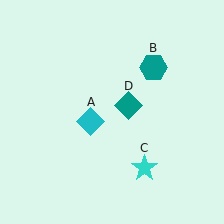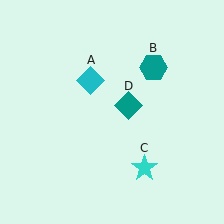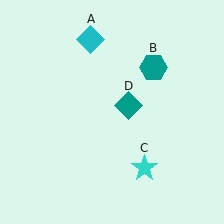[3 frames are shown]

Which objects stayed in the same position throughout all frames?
Teal hexagon (object B) and cyan star (object C) and teal diamond (object D) remained stationary.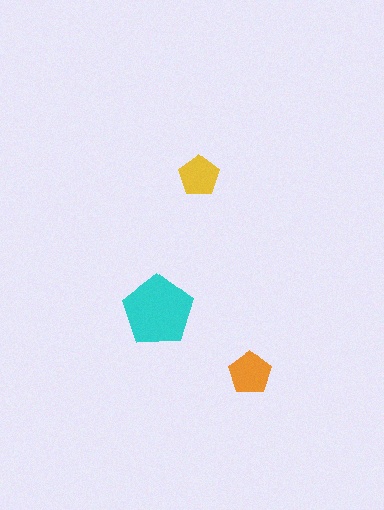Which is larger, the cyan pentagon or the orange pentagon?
The cyan one.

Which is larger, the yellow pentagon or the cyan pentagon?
The cyan one.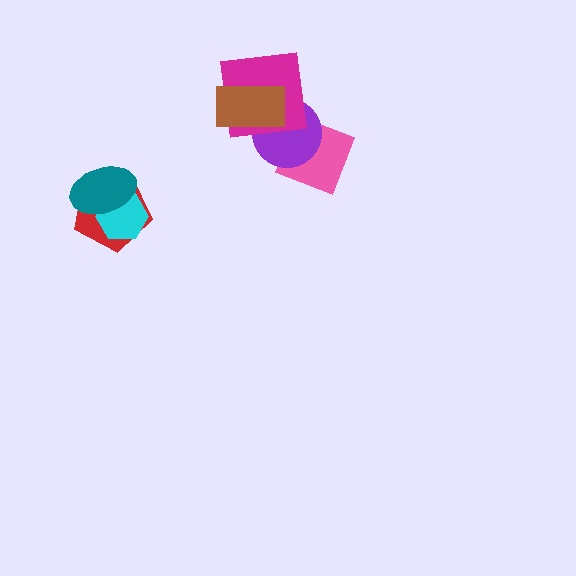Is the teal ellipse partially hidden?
No, no other shape covers it.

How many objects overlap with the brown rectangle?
2 objects overlap with the brown rectangle.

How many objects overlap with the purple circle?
3 objects overlap with the purple circle.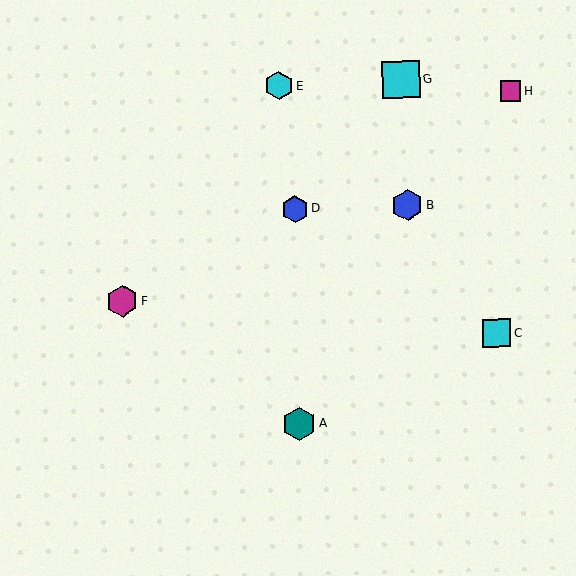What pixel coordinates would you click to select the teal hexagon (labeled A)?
Click at (299, 424) to select the teal hexagon A.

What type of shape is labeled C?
Shape C is a cyan square.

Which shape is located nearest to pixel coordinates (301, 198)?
The blue hexagon (labeled D) at (295, 209) is nearest to that location.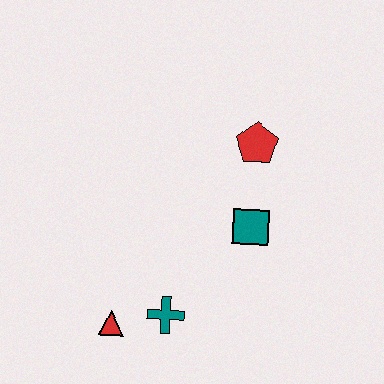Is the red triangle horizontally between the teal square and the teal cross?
No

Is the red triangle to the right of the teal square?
No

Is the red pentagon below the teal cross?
No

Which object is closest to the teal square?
The red pentagon is closest to the teal square.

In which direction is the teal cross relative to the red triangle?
The teal cross is to the right of the red triangle.